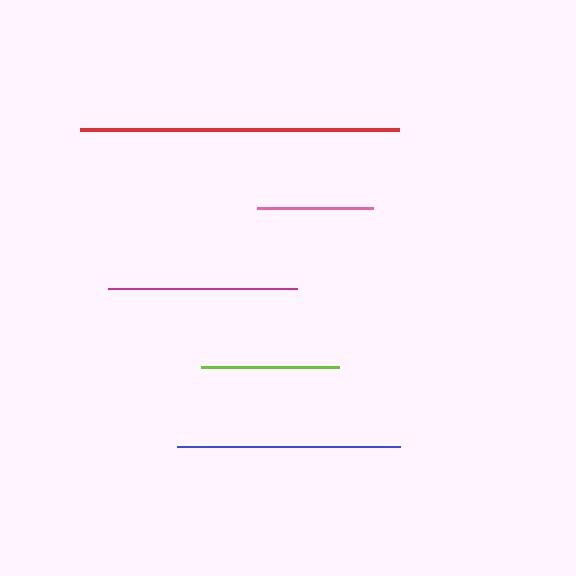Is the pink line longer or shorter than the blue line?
The blue line is longer than the pink line.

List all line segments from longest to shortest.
From longest to shortest: red, blue, magenta, lime, pink.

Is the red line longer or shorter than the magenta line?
The red line is longer than the magenta line.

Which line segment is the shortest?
The pink line is the shortest at approximately 115 pixels.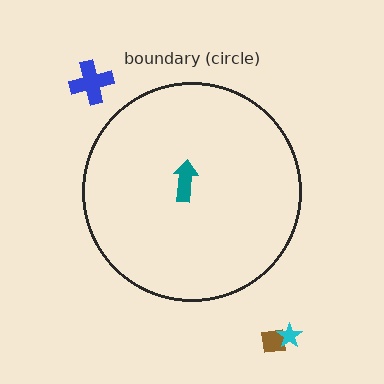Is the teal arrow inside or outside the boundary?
Inside.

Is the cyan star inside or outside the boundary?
Outside.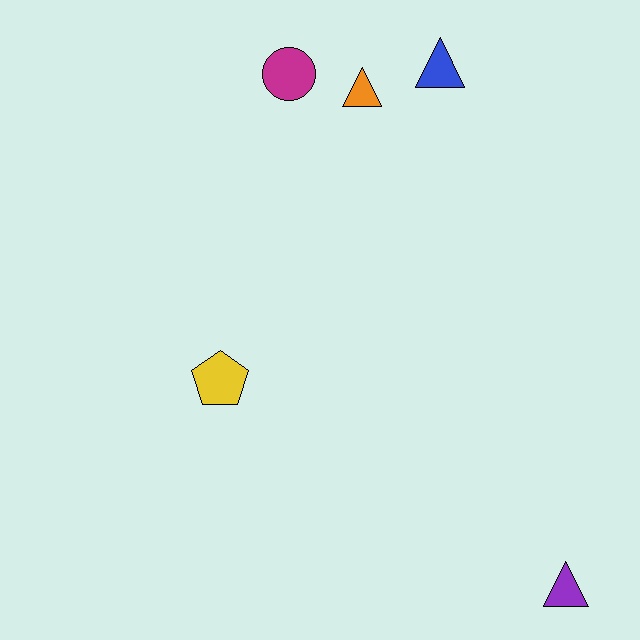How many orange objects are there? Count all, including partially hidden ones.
There is 1 orange object.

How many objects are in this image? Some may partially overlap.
There are 5 objects.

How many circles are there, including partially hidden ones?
There is 1 circle.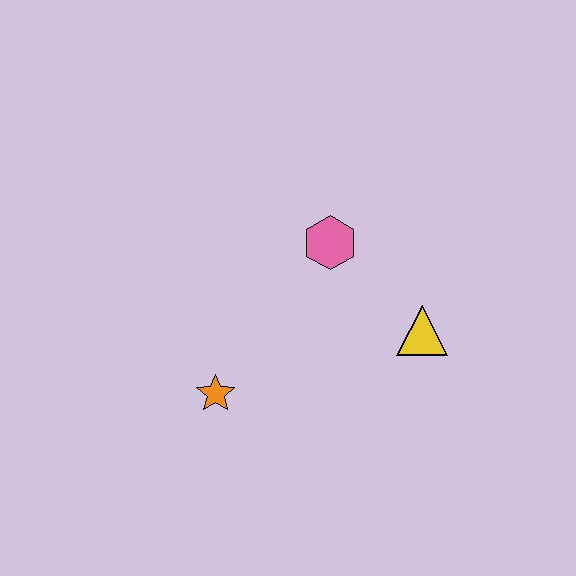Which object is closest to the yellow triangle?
The pink hexagon is closest to the yellow triangle.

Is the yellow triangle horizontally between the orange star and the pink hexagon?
No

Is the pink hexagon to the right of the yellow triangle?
No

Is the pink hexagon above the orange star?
Yes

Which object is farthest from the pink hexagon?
The orange star is farthest from the pink hexagon.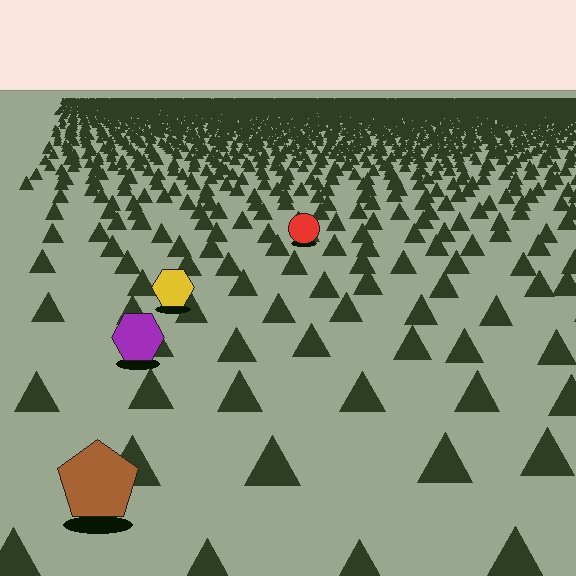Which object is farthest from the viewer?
The red circle is farthest from the viewer. It appears smaller and the ground texture around it is denser.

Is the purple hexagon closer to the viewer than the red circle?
Yes. The purple hexagon is closer — you can tell from the texture gradient: the ground texture is coarser near it.